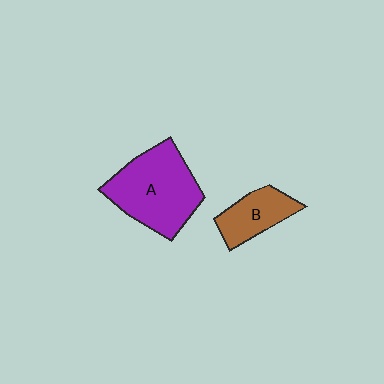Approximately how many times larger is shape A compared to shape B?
Approximately 2.0 times.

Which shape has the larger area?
Shape A (purple).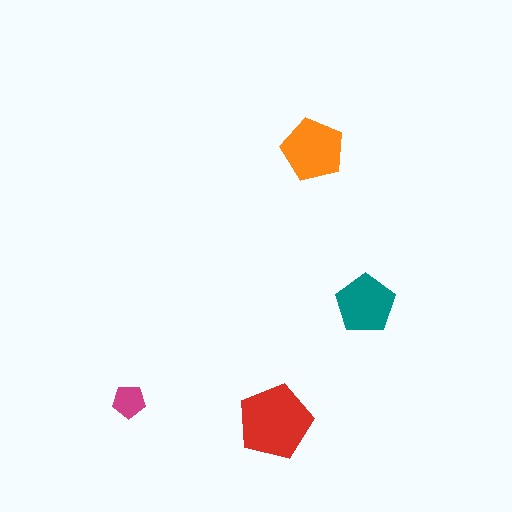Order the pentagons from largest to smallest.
the red one, the orange one, the teal one, the magenta one.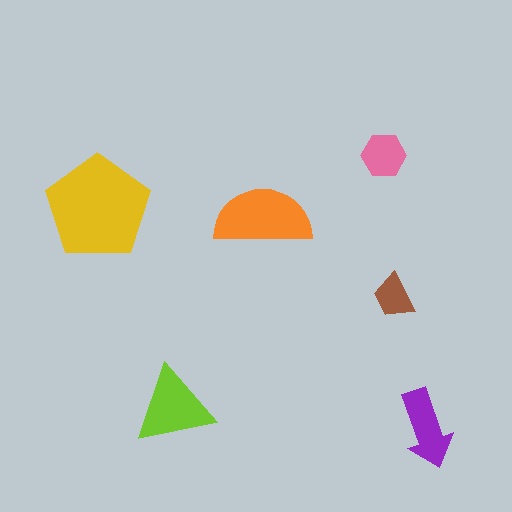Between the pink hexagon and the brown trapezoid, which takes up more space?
The pink hexagon.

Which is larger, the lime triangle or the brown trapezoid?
The lime triangle.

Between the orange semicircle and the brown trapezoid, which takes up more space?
The orange semicircle.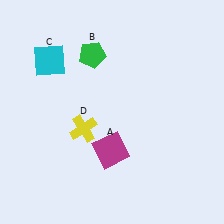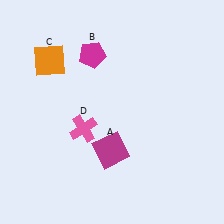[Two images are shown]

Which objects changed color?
B changed from green to magenta. C changed from cyan to orange. D changed from yellow to pink.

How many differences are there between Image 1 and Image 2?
There are 3 differences between the two images.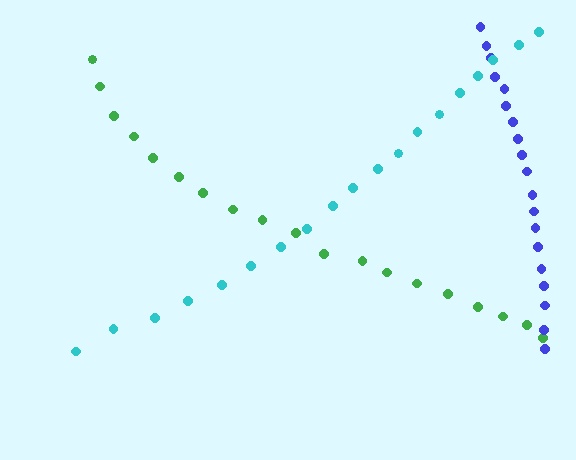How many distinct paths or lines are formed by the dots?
There are 3 distinct paths.